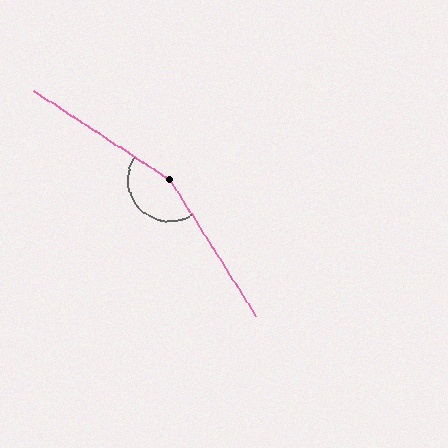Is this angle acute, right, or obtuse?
It is obtuse.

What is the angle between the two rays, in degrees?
Approximately 155 degrees.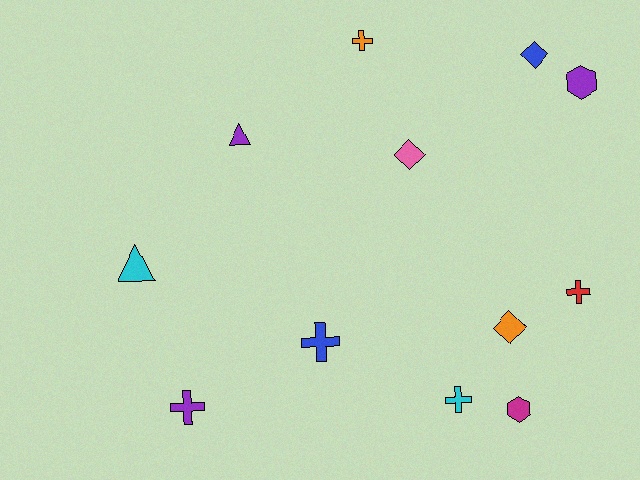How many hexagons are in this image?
There are 2 hexagons.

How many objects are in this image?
There are 12 objects.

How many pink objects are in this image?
There is 1 pink object.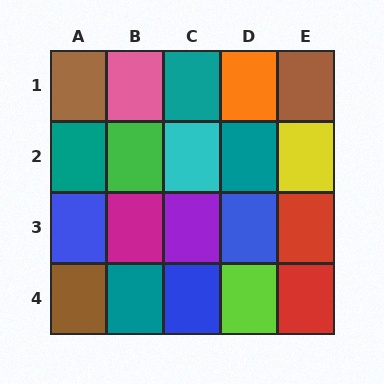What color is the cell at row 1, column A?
Brown.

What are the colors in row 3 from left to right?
Blue, magenta, purple, blue, red.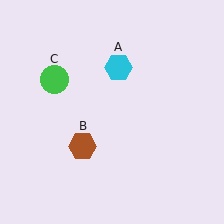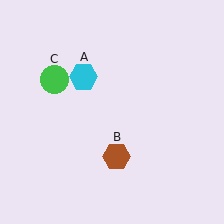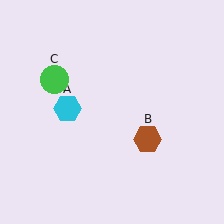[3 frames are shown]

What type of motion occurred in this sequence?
The cyan hexagon (object A), brown hexagon (object B) rotated counterclockwise around the center of the scene.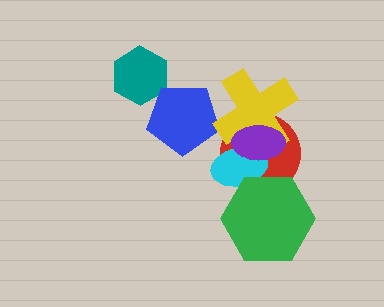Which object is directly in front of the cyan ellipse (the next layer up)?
The purple ellipse is directly in front of the cyan ellipse.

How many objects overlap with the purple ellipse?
3 objects overlap with the purple ellipse.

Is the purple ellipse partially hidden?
No, no other shape covers it.